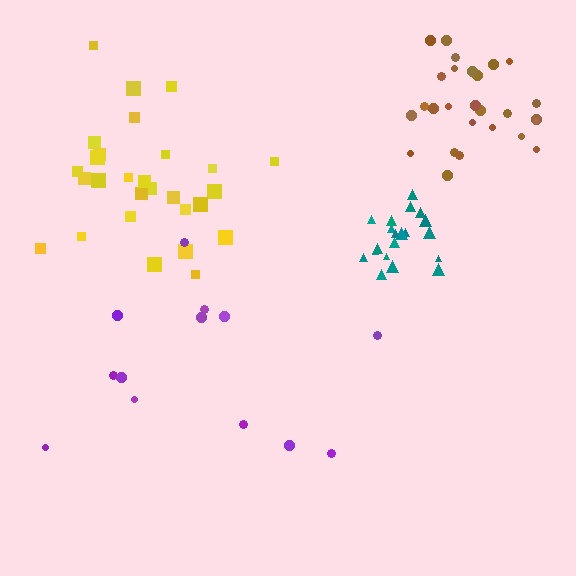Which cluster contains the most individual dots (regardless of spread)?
Yellow (28).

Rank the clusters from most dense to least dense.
teal, brown, yellow, purple.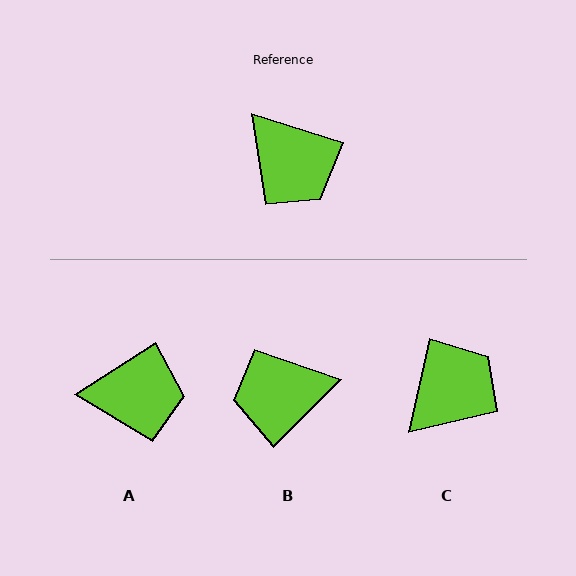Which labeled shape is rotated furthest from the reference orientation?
B, about 118 degrees away.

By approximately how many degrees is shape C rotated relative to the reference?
Approximately 94 degrees counter-clockwise.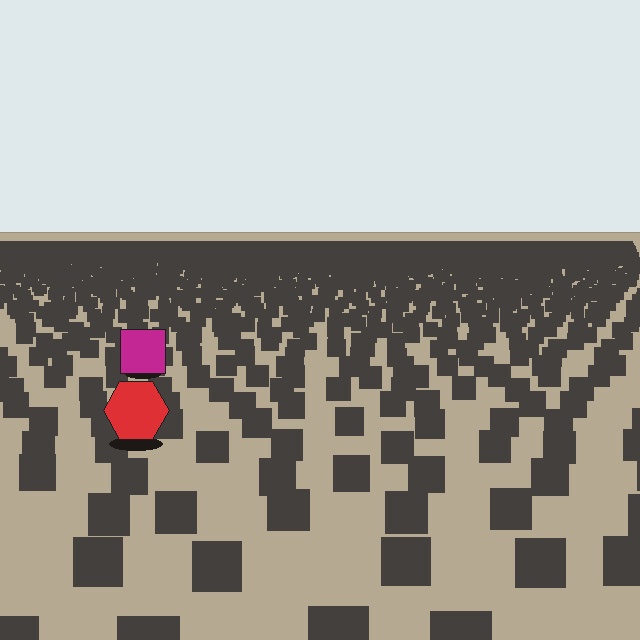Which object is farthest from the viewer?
The magenta square is farthest from the viewer. It appears smaller and the ground texture around it is denser.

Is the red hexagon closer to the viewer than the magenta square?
Yes. The red hexagon is closer — you can tell from the texture gradient: the ground texture is coarser near it.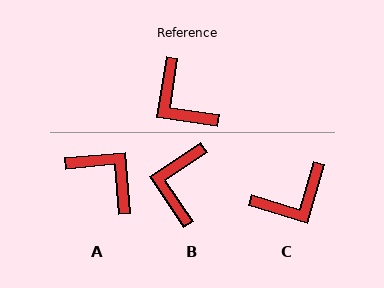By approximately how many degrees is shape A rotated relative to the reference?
Approximately 166 degrees clockwise.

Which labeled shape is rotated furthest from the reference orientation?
A, about 166 degrees away.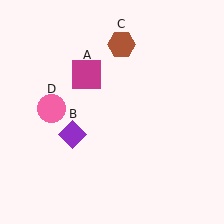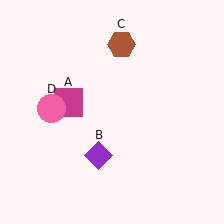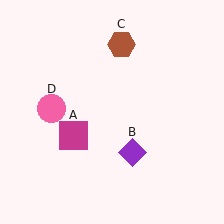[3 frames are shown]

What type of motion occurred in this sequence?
The magenta square (object A), purple diamond (object B) rotated counterclockwise around the center of the scene.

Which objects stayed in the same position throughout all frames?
Brown hexagon (object C) and pink circle (object D) remained stationary.